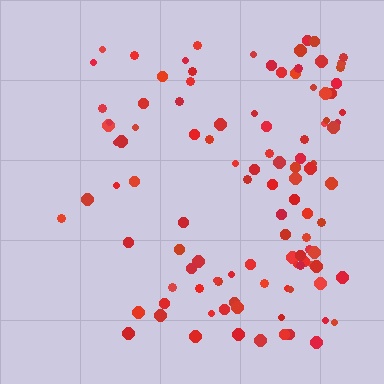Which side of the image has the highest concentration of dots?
The right.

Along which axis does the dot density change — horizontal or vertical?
Horizontal.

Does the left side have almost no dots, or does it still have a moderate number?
Still a moderate number, just noticeably fewer than the right.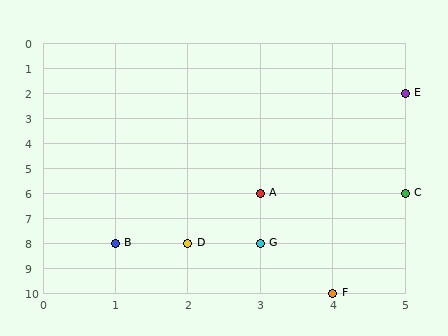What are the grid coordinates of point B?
Point B is at grid coordinates (1, 8).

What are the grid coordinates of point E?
Point E is at grid coordinates (5, 2).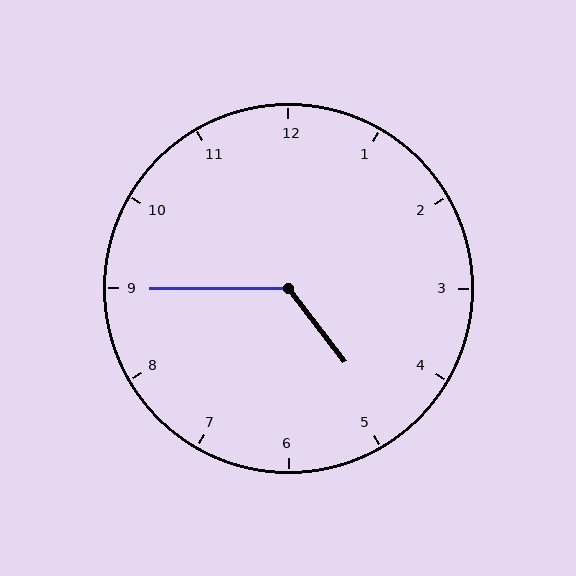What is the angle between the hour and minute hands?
Approximately 128 degrees.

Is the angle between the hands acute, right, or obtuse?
It is obtuse.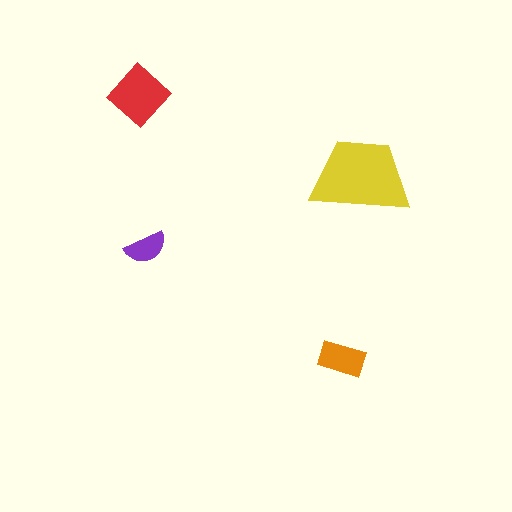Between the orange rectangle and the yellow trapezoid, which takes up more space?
The yellow trapezoid.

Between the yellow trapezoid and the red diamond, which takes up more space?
The yellow trapezoid.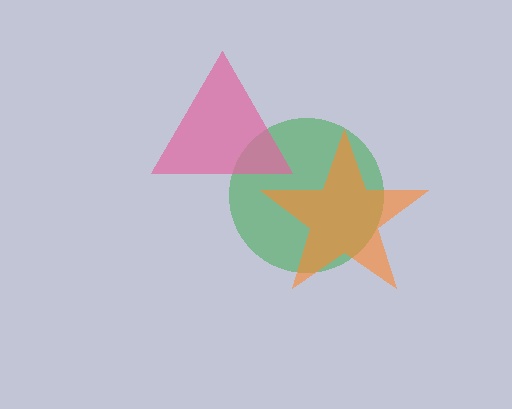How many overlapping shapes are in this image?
There are 3 overlapping shapes in the image.